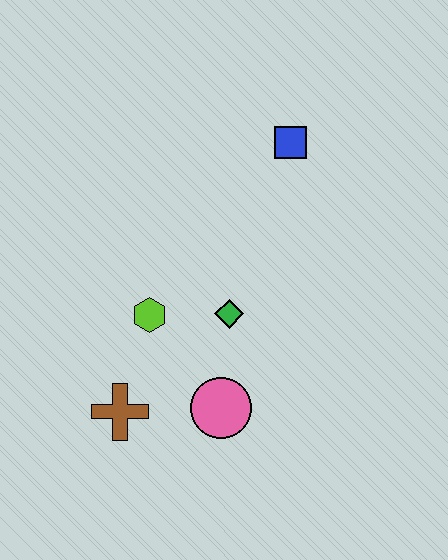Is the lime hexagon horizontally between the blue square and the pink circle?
No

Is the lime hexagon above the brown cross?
Yes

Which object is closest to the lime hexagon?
The green diamond is closest to the lime hexagon.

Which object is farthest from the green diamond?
The blue square is farthest from the green diamond.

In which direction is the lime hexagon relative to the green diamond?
The lime hexagon is to the left of the green diamond.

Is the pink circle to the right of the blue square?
No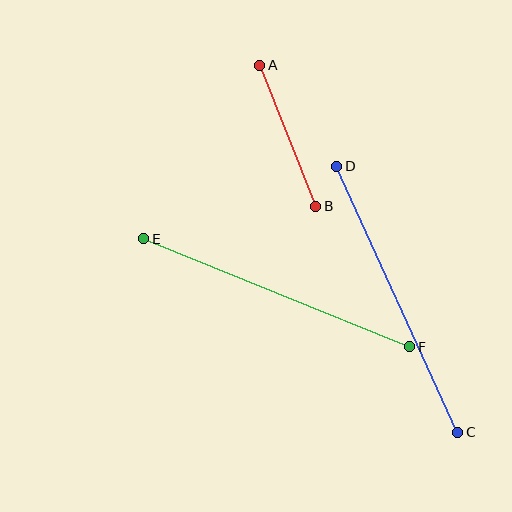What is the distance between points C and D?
The distance is approximately 292 pixels.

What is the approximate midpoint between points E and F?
The midpoint is at approximately (277, 293) pixels.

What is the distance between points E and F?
The distance is approximately 287 pixels.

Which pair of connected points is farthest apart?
Points C and D are farthest apart.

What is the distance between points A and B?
The distance is approximately 152 pixels.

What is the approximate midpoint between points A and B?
The midpoint is at approximately (288, 136) pixels.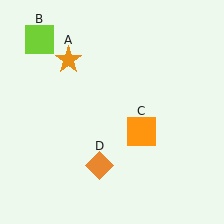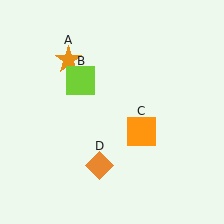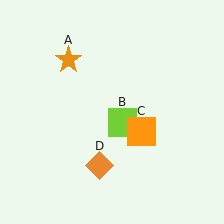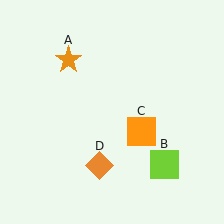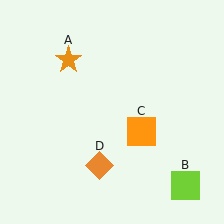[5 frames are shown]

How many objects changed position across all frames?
1 object changed position: lime square (object B).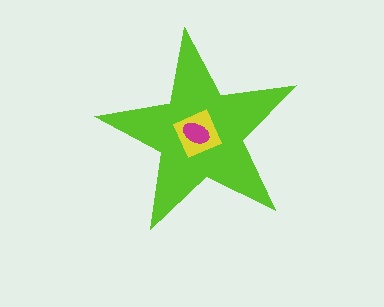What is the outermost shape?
The lime star.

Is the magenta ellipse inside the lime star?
Yes.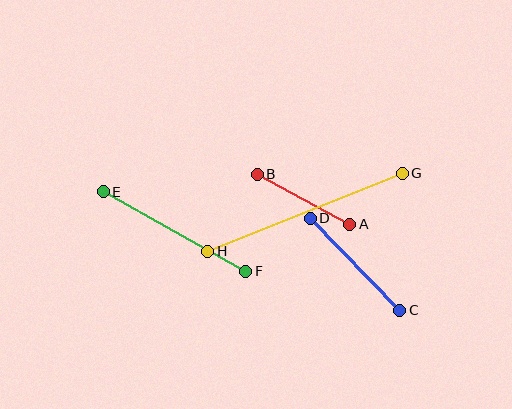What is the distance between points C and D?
The distance is approximately 128 pixels.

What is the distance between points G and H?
The distance is approximately 210 pixels.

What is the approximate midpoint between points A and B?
The midpoint is at approximately (304, 199) pixels.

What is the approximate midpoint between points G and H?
The midpoint is at approximately (305, 212) pixels.